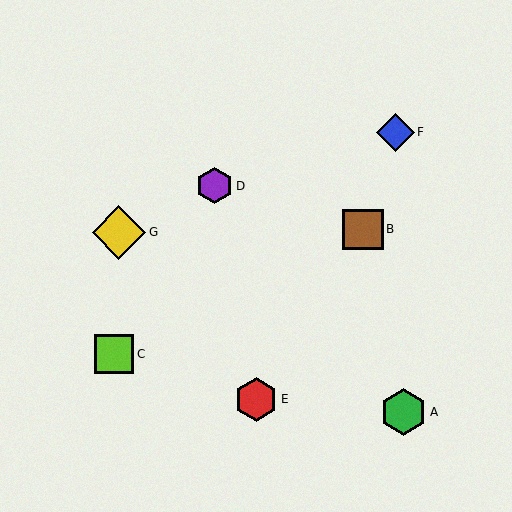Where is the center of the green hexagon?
The center of the green hexagon is at (403, 412).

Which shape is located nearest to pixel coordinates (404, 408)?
The green hexagon (labeled A) at (403, 412) is nearest to that location.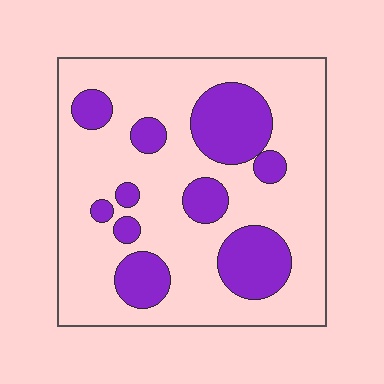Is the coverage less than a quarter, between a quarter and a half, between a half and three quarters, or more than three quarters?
Between a quarter and a half.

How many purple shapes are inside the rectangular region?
10.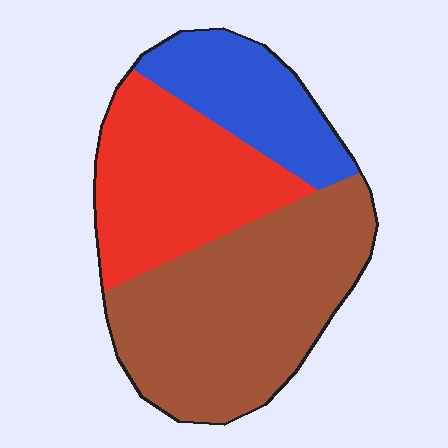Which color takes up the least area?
Blue, at roughly 20%.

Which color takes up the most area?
Brown, at roughly 50%.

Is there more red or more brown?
Brown.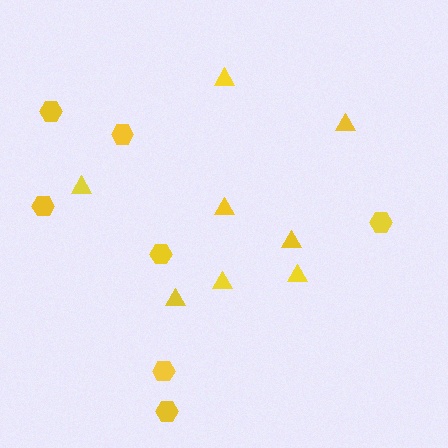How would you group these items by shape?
There are 2 groups: one group of hexagons (7) and one group of triangles (8).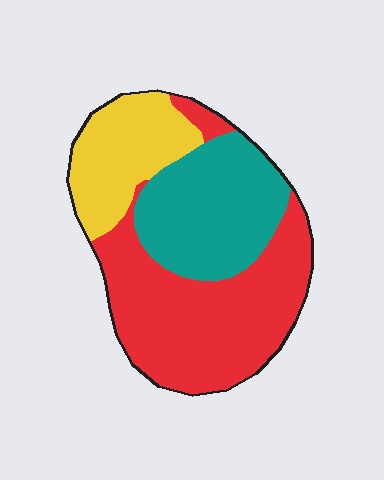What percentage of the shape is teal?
Teal covers around 30% of the shape.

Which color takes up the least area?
Yellow, at roughly 20%.